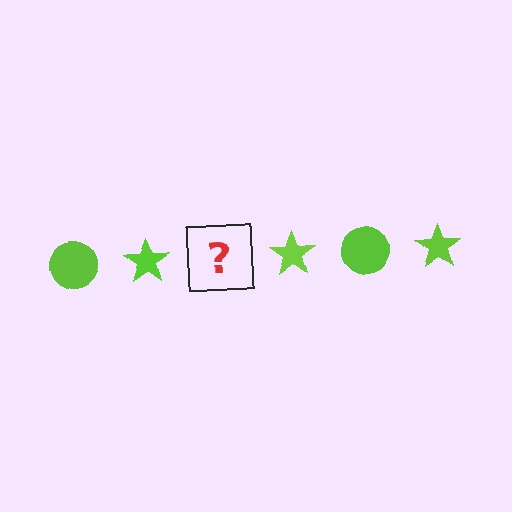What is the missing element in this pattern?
The missing element is a lime circle.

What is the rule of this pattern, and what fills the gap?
The rule is that the pattern cycles through circle, star shapes in lime. The gap should be filled with a lime circle.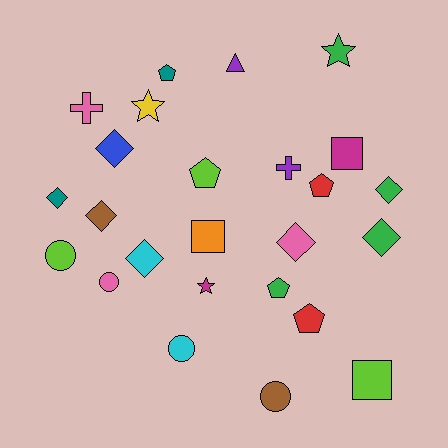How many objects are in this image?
There are 25 objects.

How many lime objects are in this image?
There are 3 lime objects.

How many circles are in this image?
There are 4 circles.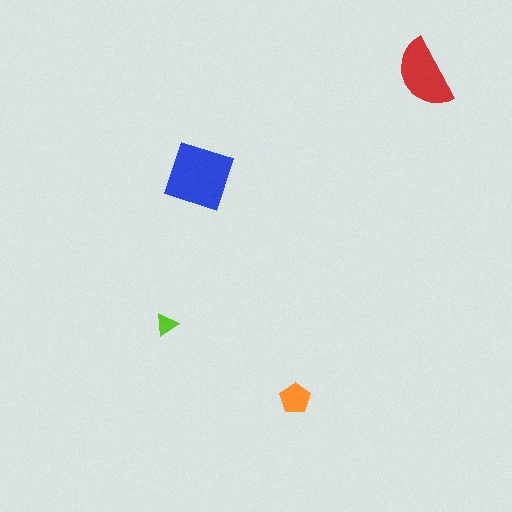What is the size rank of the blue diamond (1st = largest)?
1st.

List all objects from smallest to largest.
The lime triangle, the orange pentagon, the red semicircle, the blue diamond.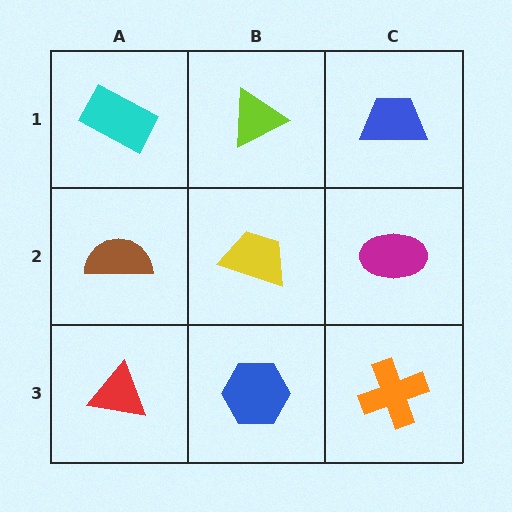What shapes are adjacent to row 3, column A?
A brown semicircle (row 2, column A), a blue hexagon (row 3, column B).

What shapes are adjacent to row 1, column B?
A yellow trapezoid (row 2, column B), a cyan rectangle (row 1, column A), a blue trapezoid (row 1, column C).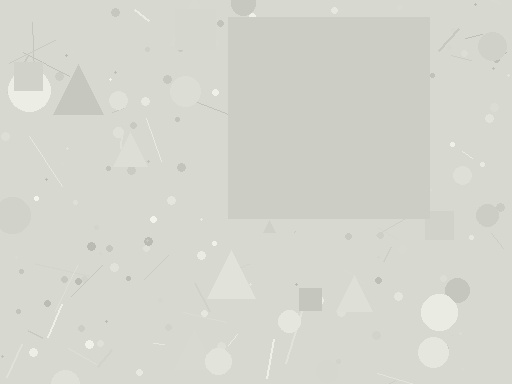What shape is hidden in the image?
A square is hidden in the image.